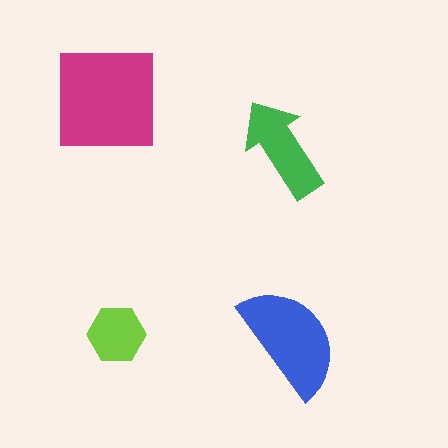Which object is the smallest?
The lime hexagon.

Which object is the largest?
The magenta square.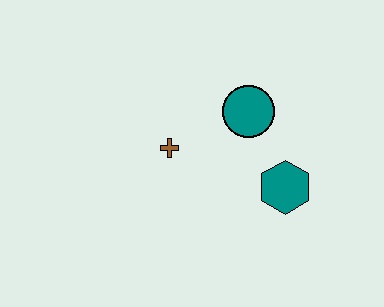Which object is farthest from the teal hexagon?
The brown cross is farthest from the teal hexagon.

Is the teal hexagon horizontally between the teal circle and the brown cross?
No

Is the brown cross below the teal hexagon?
No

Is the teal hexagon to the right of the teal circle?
Yes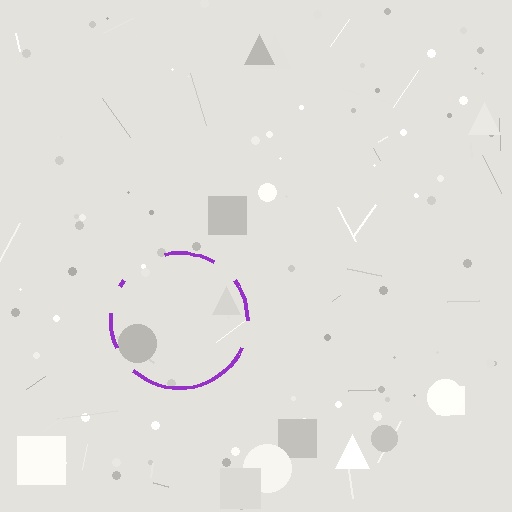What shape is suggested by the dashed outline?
The dashed outline suggests a circle.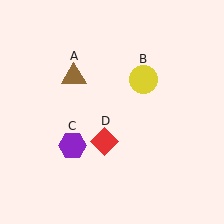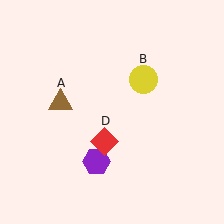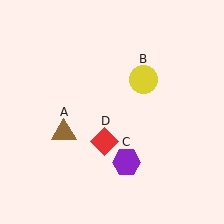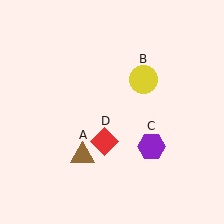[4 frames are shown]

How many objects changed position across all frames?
2 objects changed position: brown triangle (object A), purple hexagon (object C).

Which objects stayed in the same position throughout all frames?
Yellow circle (object B) and red diamond (object D) remained stationary.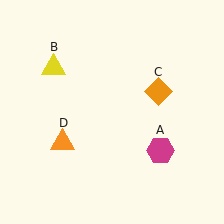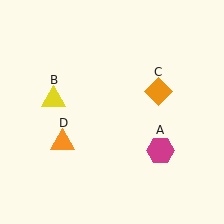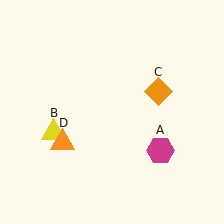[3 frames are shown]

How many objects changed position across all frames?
1 object changed position: yellow triangle (object B).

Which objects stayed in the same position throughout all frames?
Magenta hexagon (object A) and orange diamond (object C) and orange triangle (object D) remained stationary.